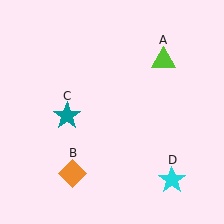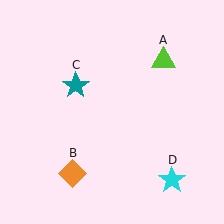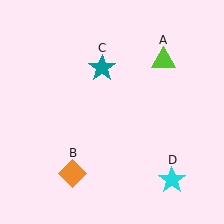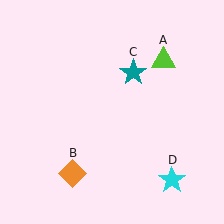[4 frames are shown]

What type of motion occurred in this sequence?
The teal star (object C) rotated clockwise around the center of the scene.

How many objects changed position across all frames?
1 object changed position: teal star (object C).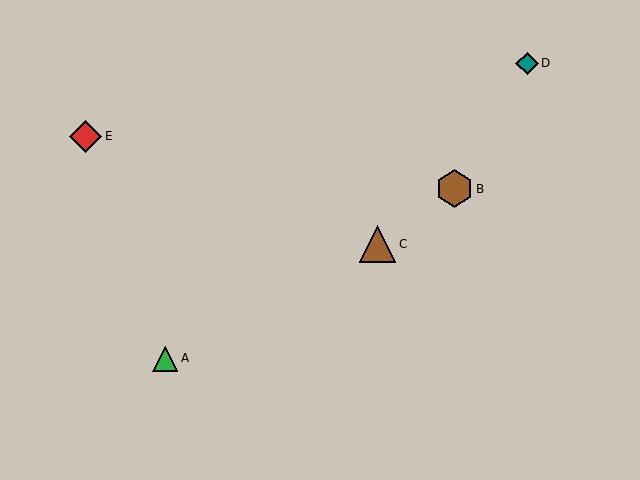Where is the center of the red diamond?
The center of the red diamond is at (86, 136).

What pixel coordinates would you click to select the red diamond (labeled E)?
Click at (86, 136) to select the red diamond E.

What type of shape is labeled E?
Shape E is a red diamond.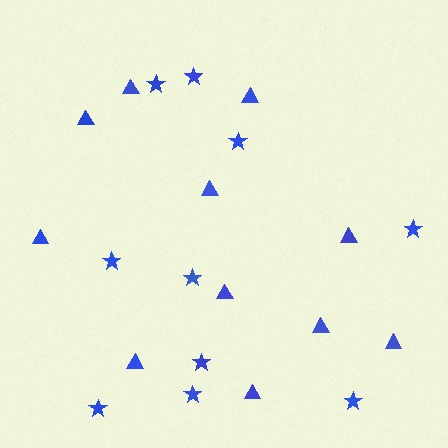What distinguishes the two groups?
There are 2 groups: one group of triangles (11) and one group of stars (10).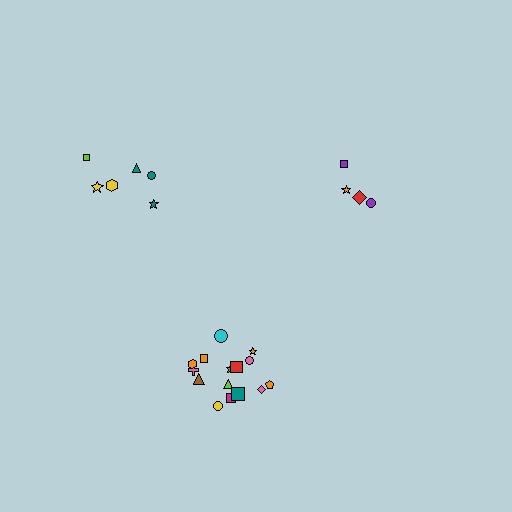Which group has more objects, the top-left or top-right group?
The top-left group.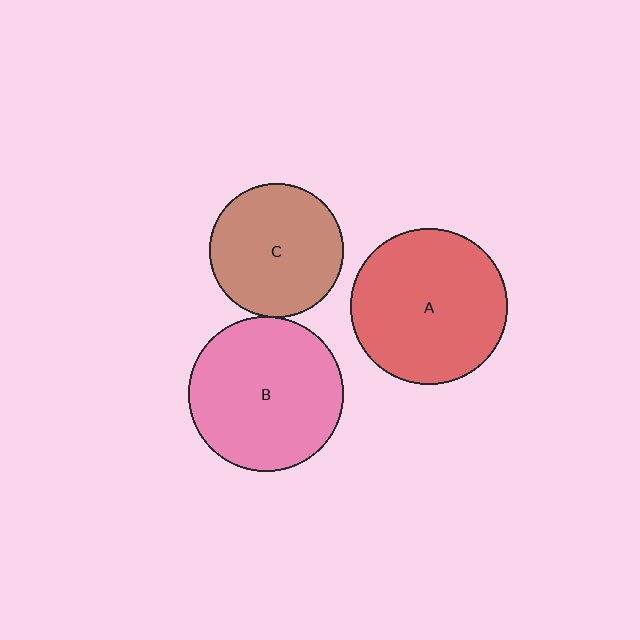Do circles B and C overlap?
Yes.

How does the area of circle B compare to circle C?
Approximately 1.3 times.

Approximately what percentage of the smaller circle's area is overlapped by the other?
Approximately 5%.